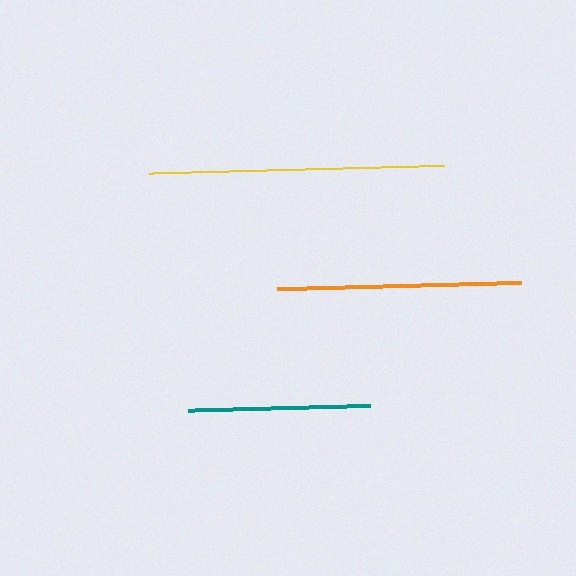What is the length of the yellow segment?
The yellow segment is approximately 295 pixels long.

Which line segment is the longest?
The yellow line is the longest at approximately 295 pixels.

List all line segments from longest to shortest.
From longest to shortest: yellow, orange, teal.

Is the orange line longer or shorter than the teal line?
The orange line is longer than the teal line.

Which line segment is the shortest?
The teal line is the shortest at approximately 182 pixels.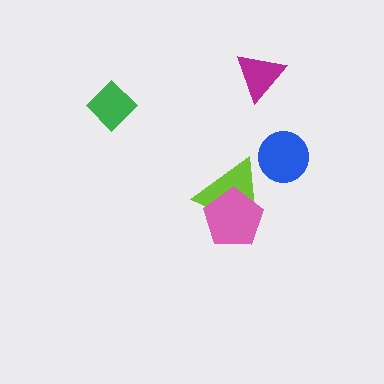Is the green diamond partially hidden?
No, no other shape covers it.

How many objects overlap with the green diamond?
0 objects overlap with the green diamond.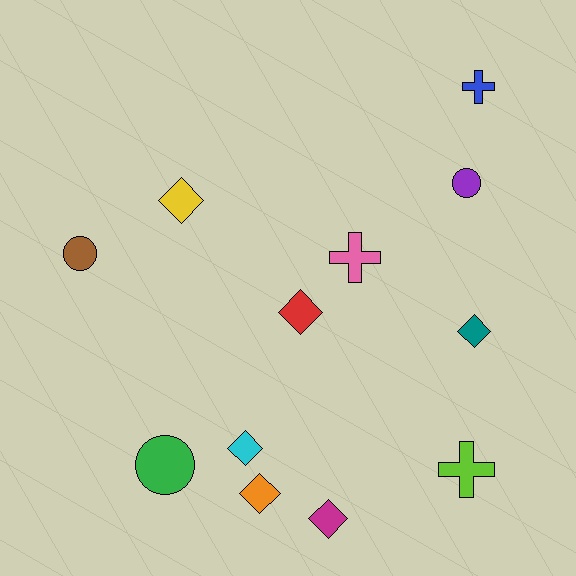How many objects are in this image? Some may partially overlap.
There are 12 objects.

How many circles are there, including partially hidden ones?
There are 3 circles.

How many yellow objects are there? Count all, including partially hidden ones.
There is 1 yellow object.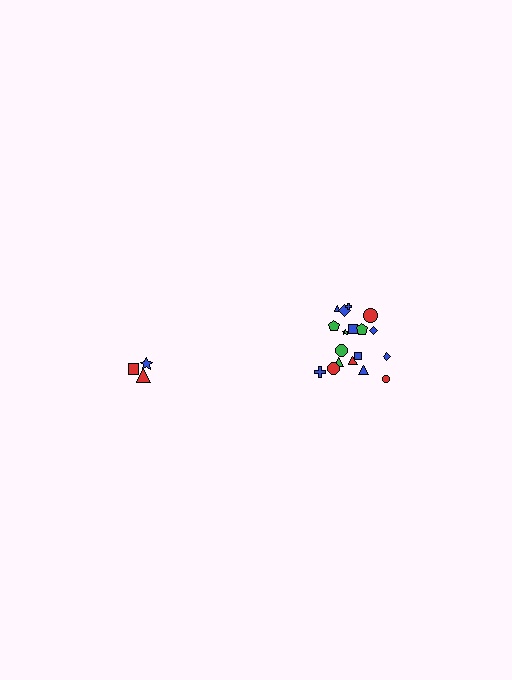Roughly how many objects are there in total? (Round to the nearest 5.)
Roughly 20 objects in total.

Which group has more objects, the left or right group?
The right group.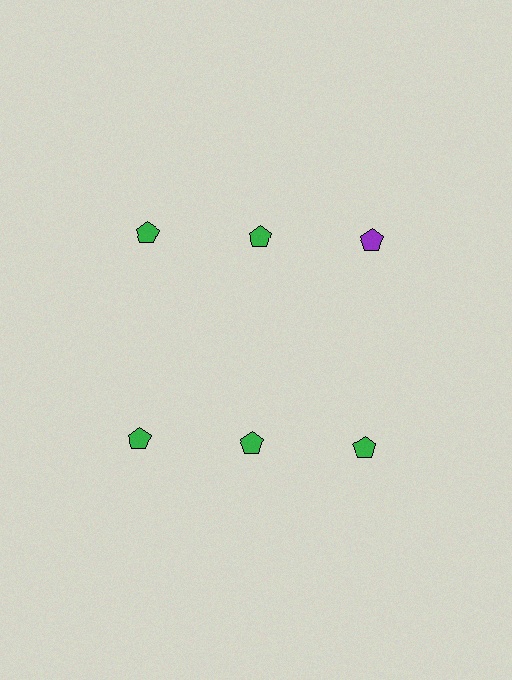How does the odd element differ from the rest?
It has a different color: purple instead of green.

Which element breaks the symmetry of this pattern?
The purple pentagon in the top row, center column breaks the symmetry. All other shapes are green pentagons.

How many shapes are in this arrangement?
There are 6 shapes arranged in a grid pattern.